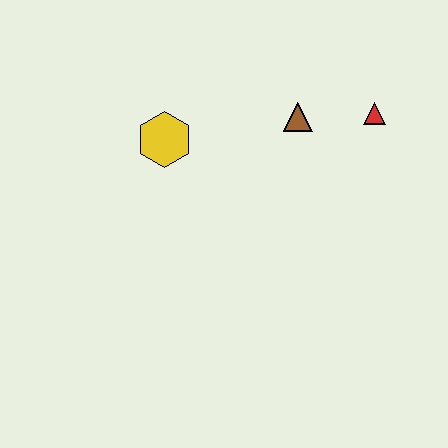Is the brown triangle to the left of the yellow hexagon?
No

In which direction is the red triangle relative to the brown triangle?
The red triangle is to the right of the brown triangle.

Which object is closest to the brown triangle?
The red triangle is closest to the brown triangle.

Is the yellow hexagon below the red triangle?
Yes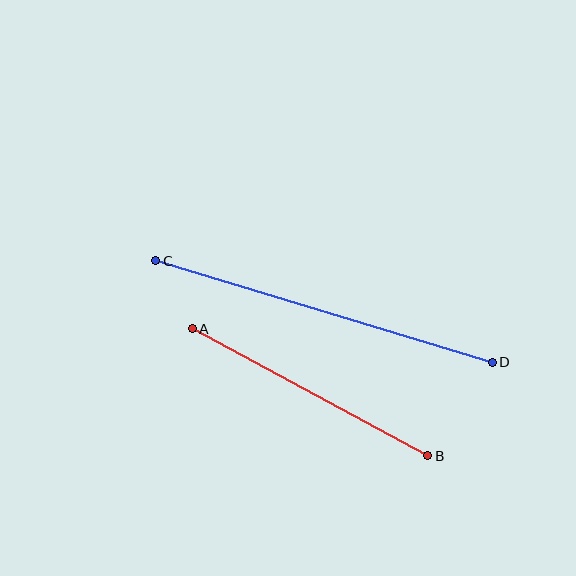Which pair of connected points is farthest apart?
Points C and D are farthest apart.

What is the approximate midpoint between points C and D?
The midpoint is at approximately (324, 311) pixels.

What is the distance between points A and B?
The distance is approximately 267 pixels.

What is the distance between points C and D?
The distance is approximately 351 pixels.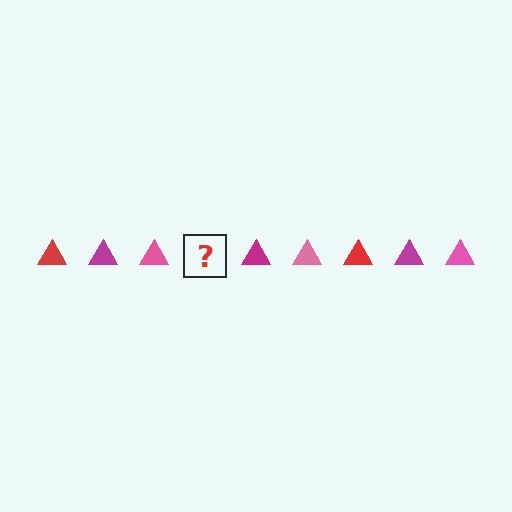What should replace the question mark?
The question mark should be replaced with a red triangle.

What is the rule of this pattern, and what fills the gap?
The rule is that the pattern cycles through red, magenta, pink triangles. The gap should be filled with a red triangle.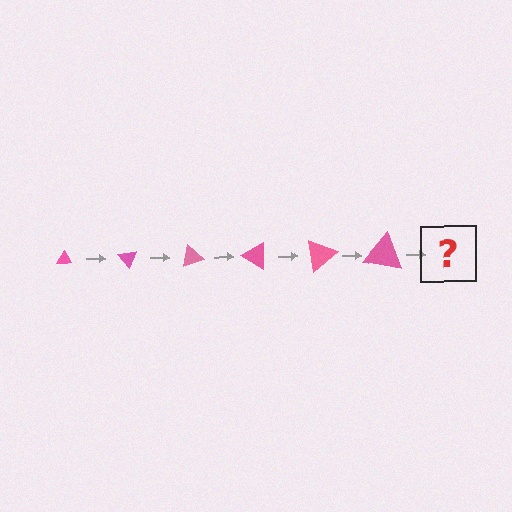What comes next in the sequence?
The next element should be a triangle, larger than the previous one and rotated 300 degrees from the start.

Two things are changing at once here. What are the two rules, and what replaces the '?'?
The two rules are that the triangle grows larger each step and it rotates 50 degrees each step. The '?' should be a triangle, larger than the previous one and rotated 300 degrees from the start.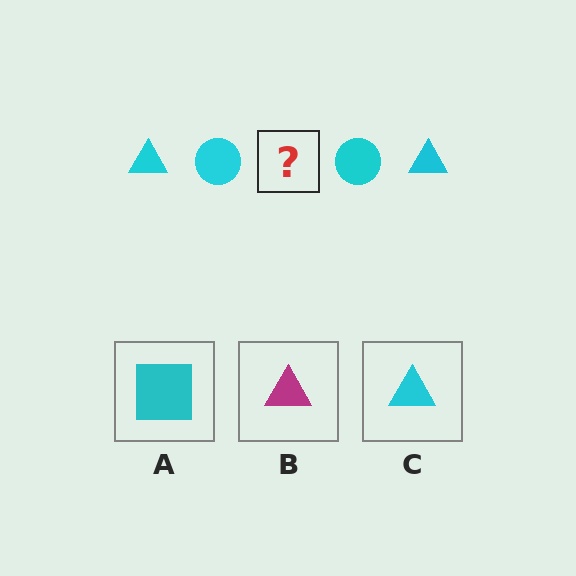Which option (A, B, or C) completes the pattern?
C.